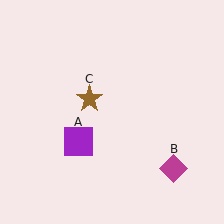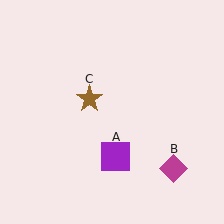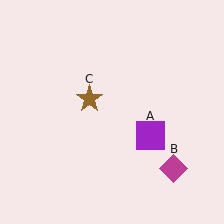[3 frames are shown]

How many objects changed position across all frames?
1 object changed position: purple square (object A).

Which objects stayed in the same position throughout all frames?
Magenta diamond (object B) and brown star (object C) remained stationary.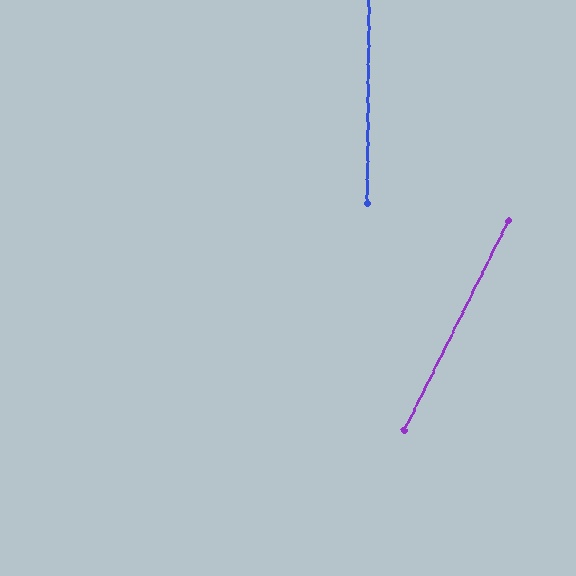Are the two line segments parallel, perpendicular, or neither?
Neither parallel nor perpendicular — they differ by about 26°.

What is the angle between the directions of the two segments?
Approximately 26 degrees.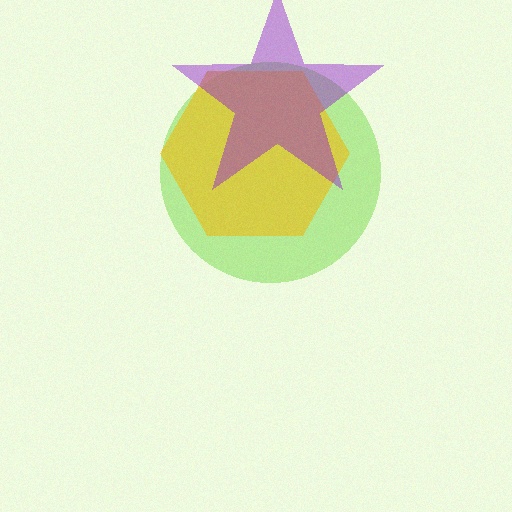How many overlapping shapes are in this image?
There are 3 overlapping shapes in the image.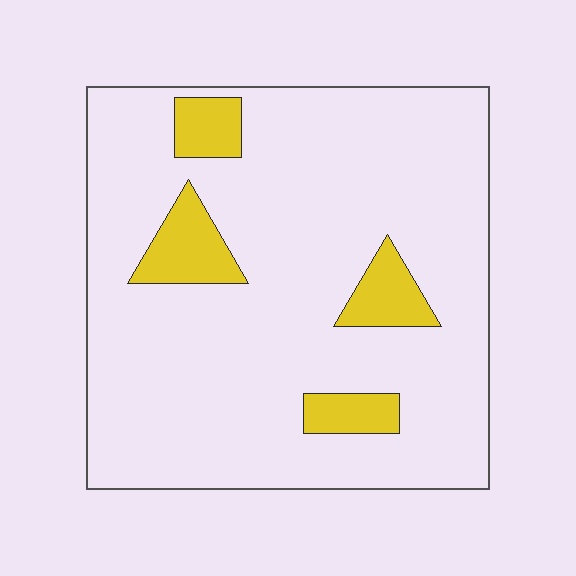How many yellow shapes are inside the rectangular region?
4.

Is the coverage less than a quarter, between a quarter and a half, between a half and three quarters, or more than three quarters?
Less than a quarter.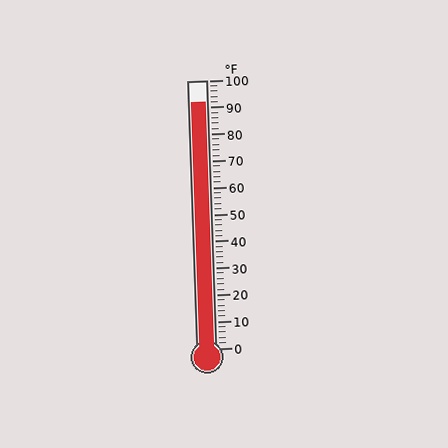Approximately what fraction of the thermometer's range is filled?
The thermometer is filled to approximately 90% of its range.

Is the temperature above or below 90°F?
The temperature is above 90°F.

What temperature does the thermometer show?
The thermometer shows approximately 92°F.